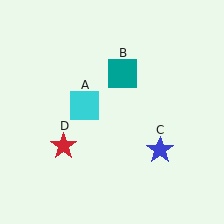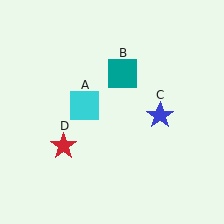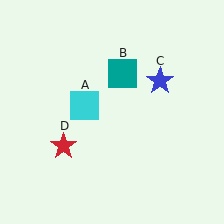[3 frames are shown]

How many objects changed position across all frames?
1 object changed position: blue star (object C).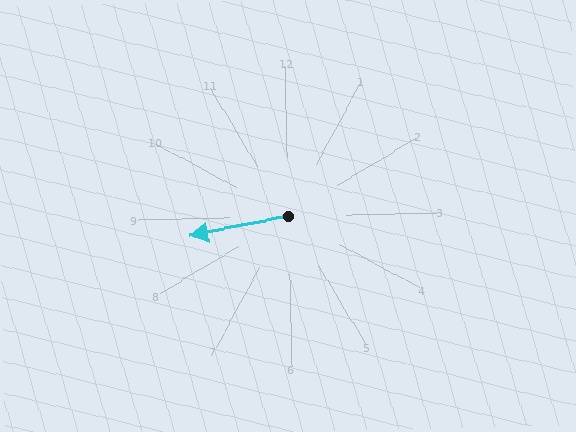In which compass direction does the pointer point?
West.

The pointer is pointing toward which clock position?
Roughly 9 o'clock.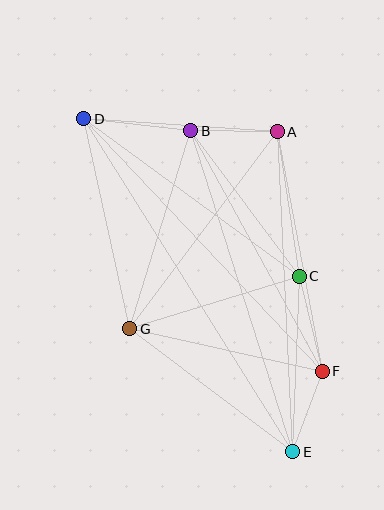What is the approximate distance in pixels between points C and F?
The distance between C and F is approximately 98 pixels.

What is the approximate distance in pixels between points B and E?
The distance between B and E is approximately 337 pixels.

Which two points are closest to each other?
Points A and B are closest to each other.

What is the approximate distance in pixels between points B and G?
The distance between B and G is approximately 207 pixels.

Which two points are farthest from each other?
Points D and E are farthest from each other.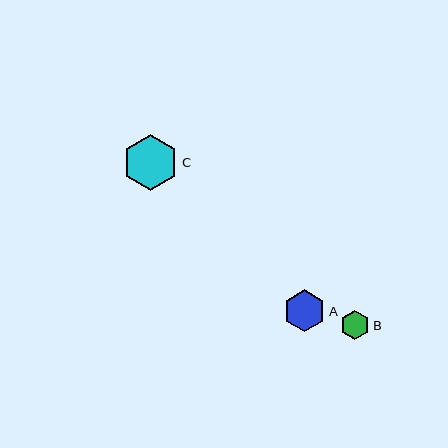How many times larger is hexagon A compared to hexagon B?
Hexagon A is approximately 1.4 times the size of hexagon B.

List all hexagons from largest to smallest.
From largest to smallest: C, A, B.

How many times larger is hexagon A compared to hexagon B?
Hexagon A is approximately 1.4 times the size of hexagon B.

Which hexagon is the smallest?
Hexagon B is the smallest with a size of approximately 29 pixels.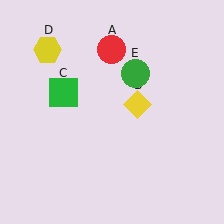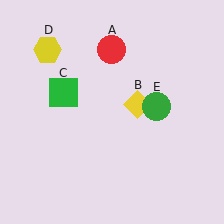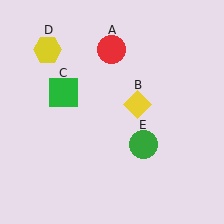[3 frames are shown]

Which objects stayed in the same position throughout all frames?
Red circle (object A) and yellow diamond (object B) and green square (object C) and yellow hexagon (object D) remained stationary.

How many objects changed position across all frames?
1 object changed position: green circle (object E).